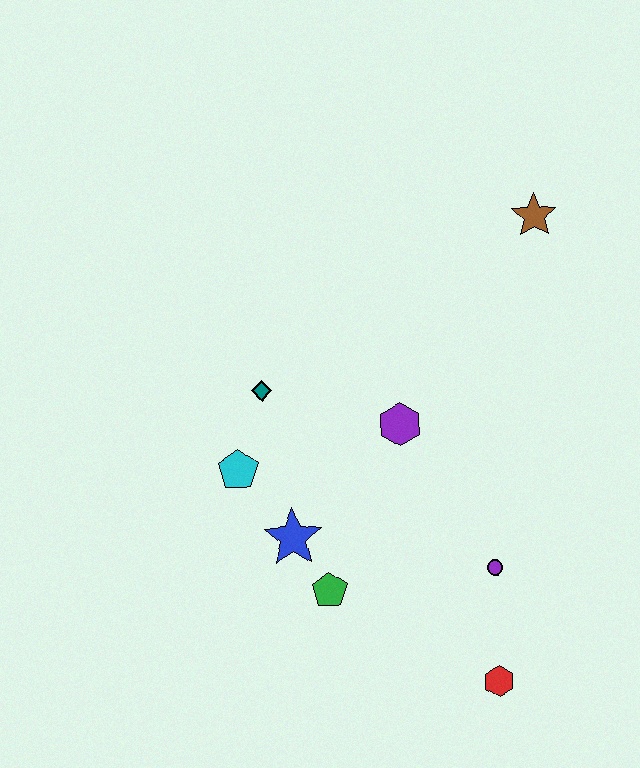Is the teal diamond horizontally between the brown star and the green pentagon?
No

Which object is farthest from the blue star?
The brown star is farthest from the blue star.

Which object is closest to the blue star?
The green pentagon is closest to the blue star.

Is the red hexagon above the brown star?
No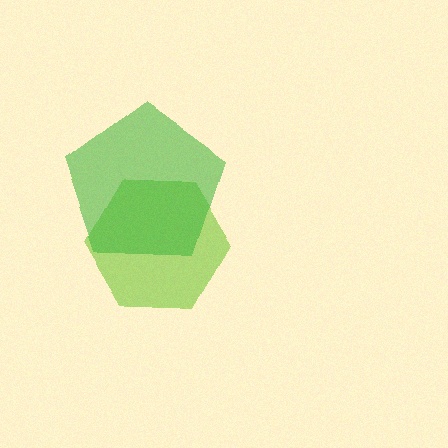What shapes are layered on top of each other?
The layered shapes are: a lime hexagon, a green pentagon.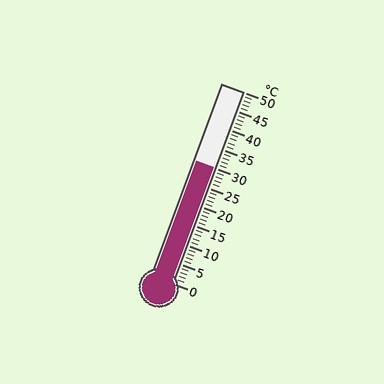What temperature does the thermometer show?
The thermometer shows approximately 30°C.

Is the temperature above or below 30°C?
The temperature is at 30°C.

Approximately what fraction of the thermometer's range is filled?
The thermometer is filled to approximately 60% of its range.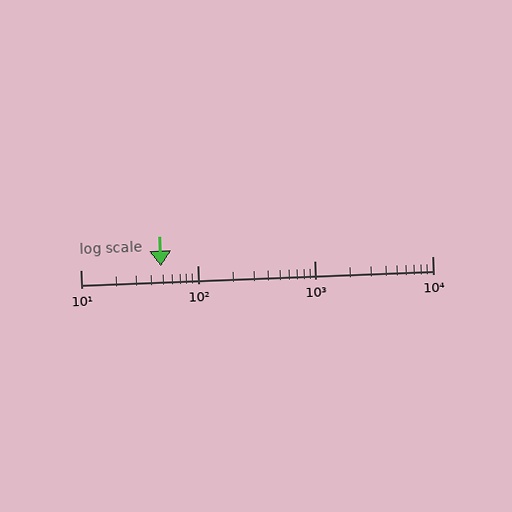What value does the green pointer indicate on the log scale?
The pointer indicates approximately 49.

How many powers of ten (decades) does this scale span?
The scale spans 3 decades, from 10 to 10000.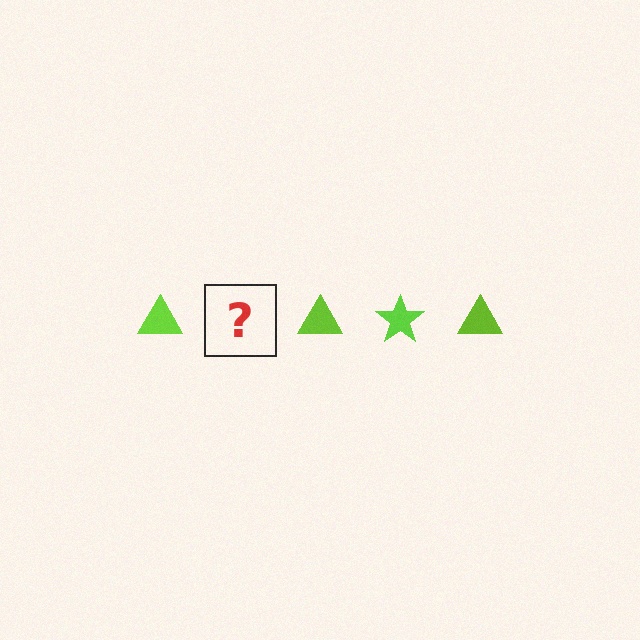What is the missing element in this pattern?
The missing element is a lime star.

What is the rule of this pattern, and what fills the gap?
The rule is that the pattern cycles through triangle, star shapes in lime. The gap should be filled with a lime star.